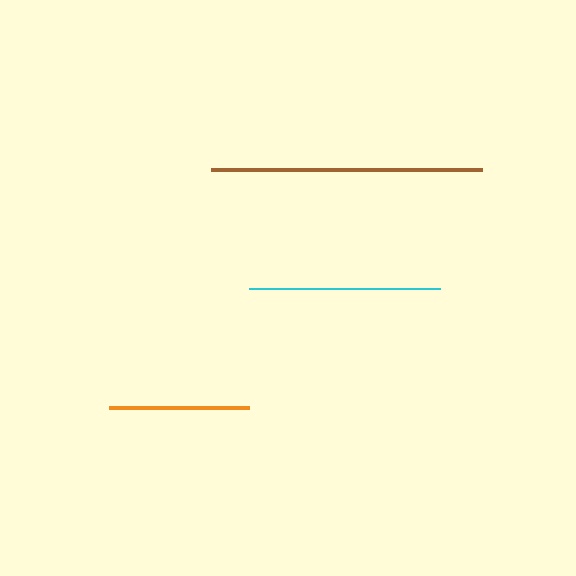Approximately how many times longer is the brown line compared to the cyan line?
The brown line is approximately 1.4 times the length of the cyan line.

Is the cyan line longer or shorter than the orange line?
The cyan line is longer than the orange line.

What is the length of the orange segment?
The orange segment is approximately 141 pixels long.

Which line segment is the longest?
The brown line is the longest at approximately 271 pixels.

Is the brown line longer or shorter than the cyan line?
The brown line is longer than the cyan line.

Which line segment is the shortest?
The orange line is the shortest at approximately 141 pixels.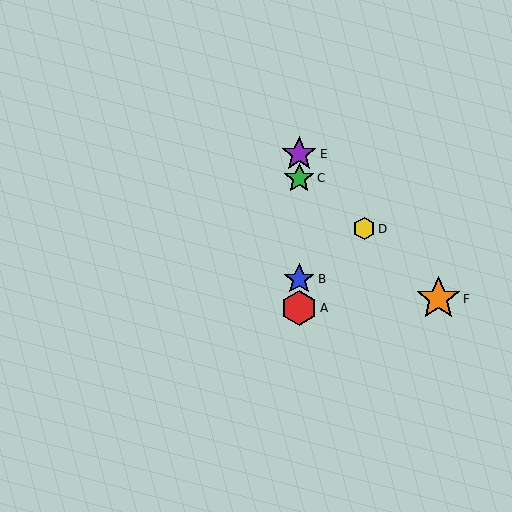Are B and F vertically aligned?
No, B is at x≈299 and F is at x≈438.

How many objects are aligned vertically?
4 objects (A, B, C, E) are aligned vertically.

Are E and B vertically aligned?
Yes, both are at x≈299.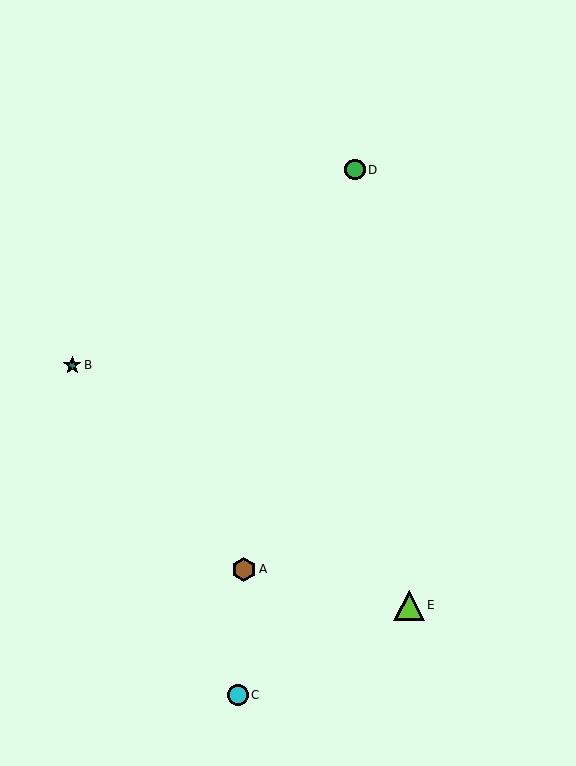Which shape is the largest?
The lime triangle (labeled E) is the largest.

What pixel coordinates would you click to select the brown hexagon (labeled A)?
Click at (244, 569) to select the brown hexagon A.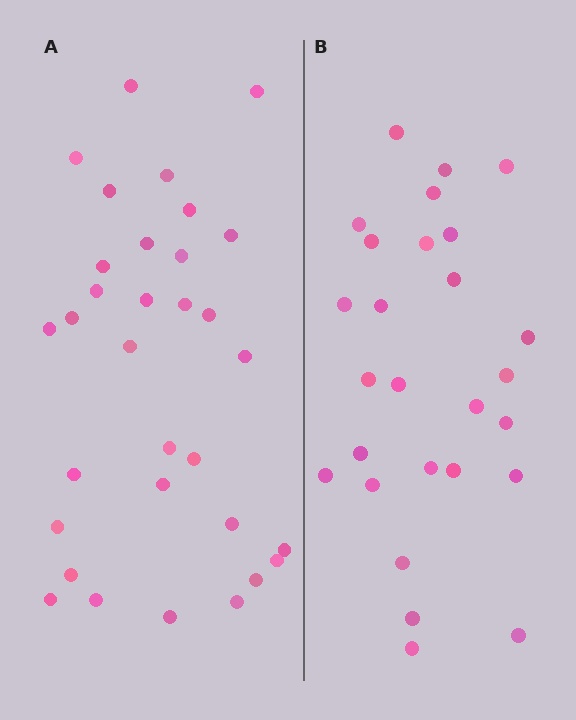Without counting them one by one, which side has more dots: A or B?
Region A (the left region) has more dots.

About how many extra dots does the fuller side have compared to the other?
Region A has about 5 more dots than region B.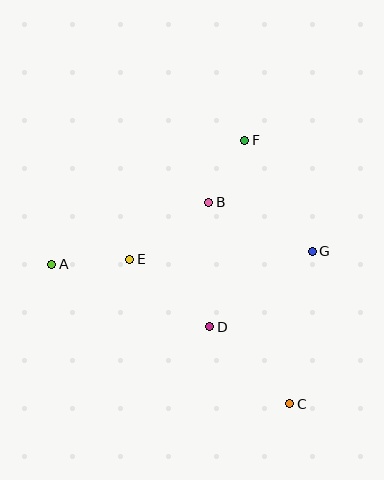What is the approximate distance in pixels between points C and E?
The distance between C and E is approximately 216 pixels.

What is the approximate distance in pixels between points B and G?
The distance between B and G is approximately 115 pixels.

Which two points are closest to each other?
Points B and F are closest to each other.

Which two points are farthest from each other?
Points A and C are farthest from each other.